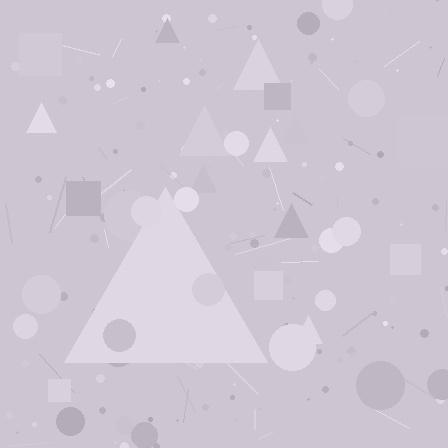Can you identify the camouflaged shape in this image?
The camouflaged shape is a triangle.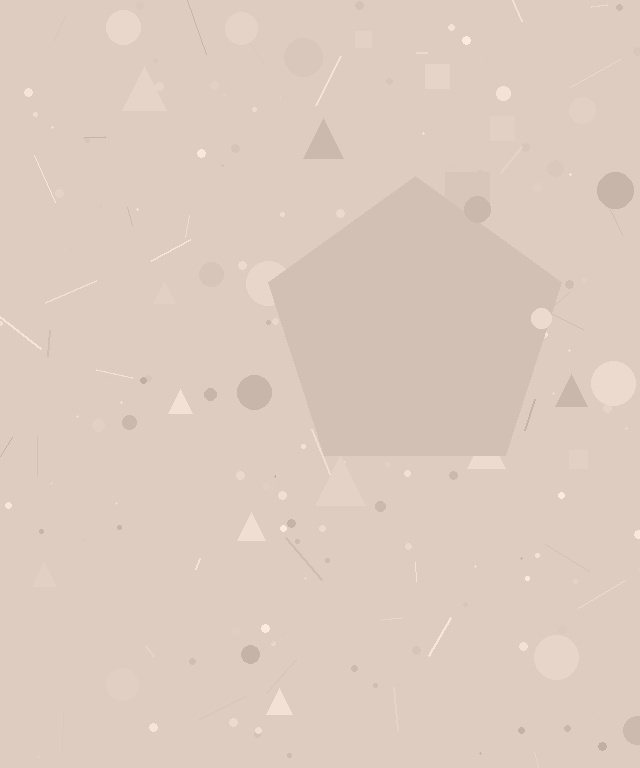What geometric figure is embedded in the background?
A pentagon is embedded in the background.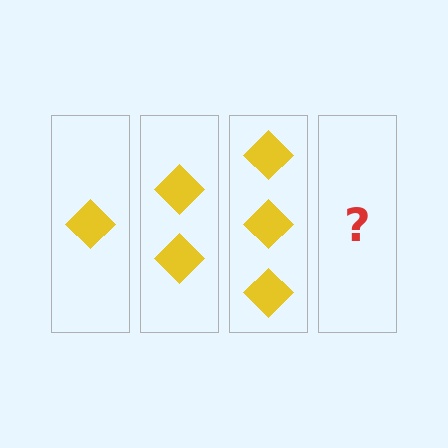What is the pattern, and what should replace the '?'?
The pattern is that each step adds one more diamond. The '?' should be 4 diamonds.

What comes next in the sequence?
The next element should be 4 diamonds.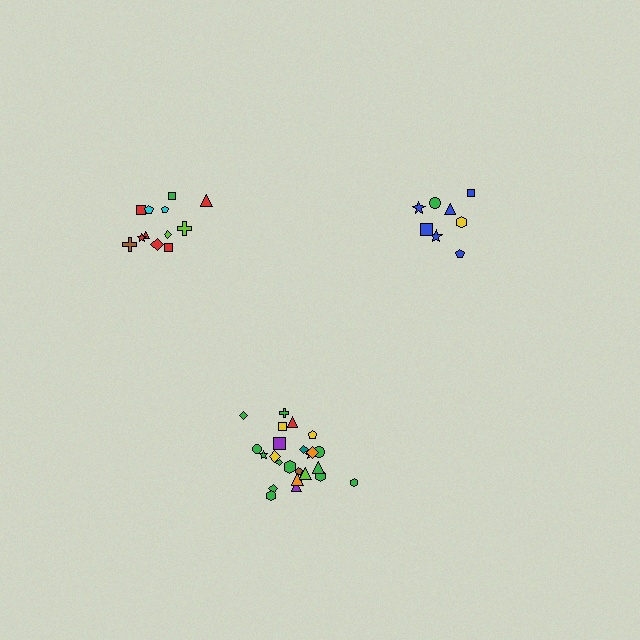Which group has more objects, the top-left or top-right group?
The top-left group.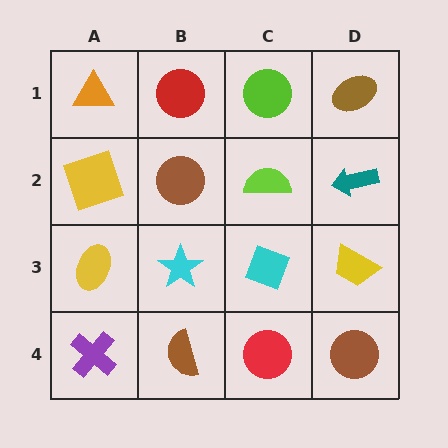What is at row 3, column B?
A cyan star.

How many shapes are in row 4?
4 shapes.